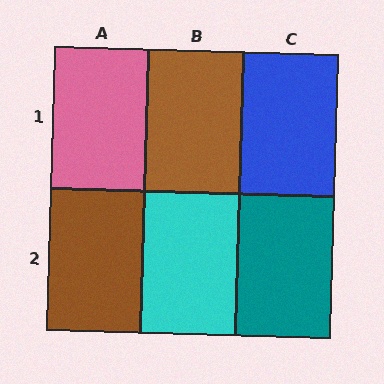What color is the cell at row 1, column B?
Brown.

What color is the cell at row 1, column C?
Blue.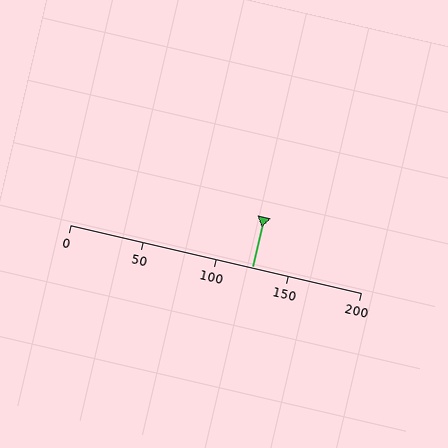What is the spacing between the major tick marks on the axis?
The major ticks are spaced 50 apart.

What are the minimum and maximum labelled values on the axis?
The axis runs from 0 to 200.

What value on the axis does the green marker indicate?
The marker indicates approximately 125.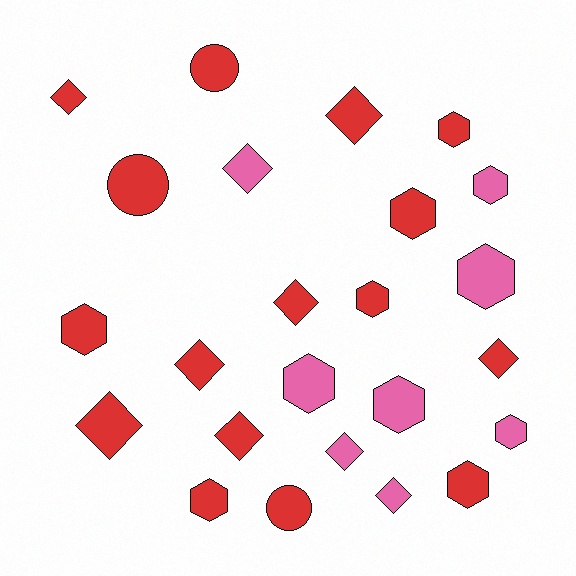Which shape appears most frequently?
Hexagon, with 11 objects.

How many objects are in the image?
There are 24 objects.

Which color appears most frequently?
Red, with 16 objects.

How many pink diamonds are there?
There are 3 pink diamonds.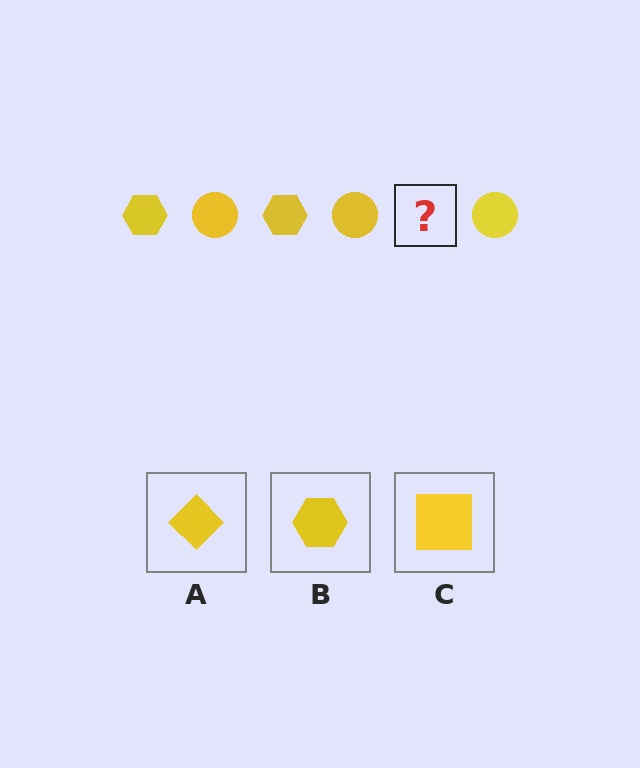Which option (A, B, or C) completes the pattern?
B.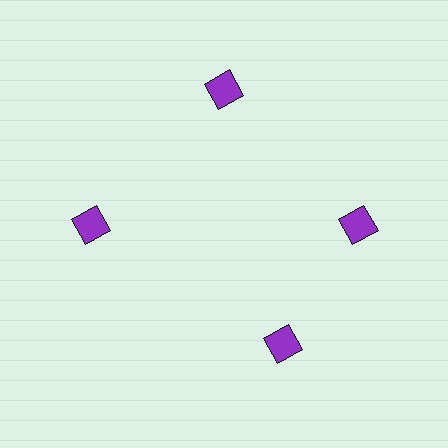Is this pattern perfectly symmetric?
No. The 4 purple squares are arranged in a ring, but one element near the 6 o'clock position is rotated out of alignment along the ring, breaking the 4-fold rotational symmetry.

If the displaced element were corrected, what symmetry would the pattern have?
It would have 4-fold rotational symmetry — the pattern would map onto itself every 90 degrees.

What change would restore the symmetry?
The symmetry would be restored by rotating it back into even spacing with its neighbors so that all 4 squares sit at equal angles and equal distance from the center.